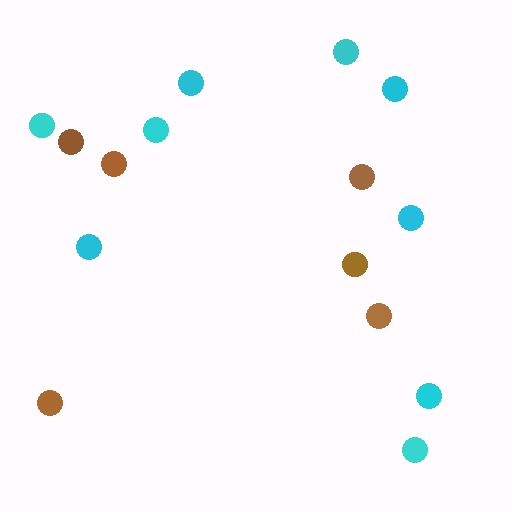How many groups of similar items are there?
There are 2 groups: one group of cyan circles (9) and one group of brown circles (6).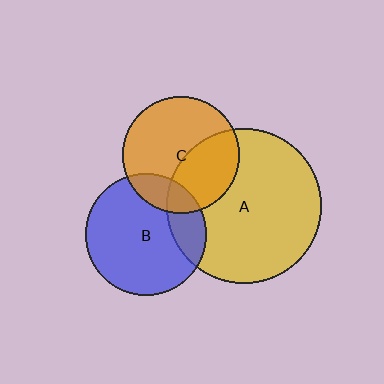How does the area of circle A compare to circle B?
Approximately 1.6 times.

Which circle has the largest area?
Circle A (yellow).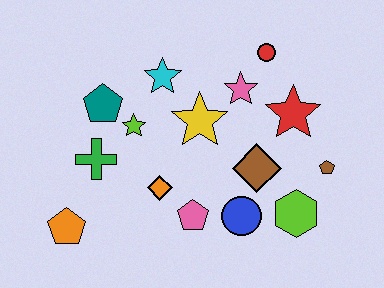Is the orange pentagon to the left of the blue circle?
Yes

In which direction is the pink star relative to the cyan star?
The pink star is to the right of the cyan star.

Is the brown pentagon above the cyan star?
No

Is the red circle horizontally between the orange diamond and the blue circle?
No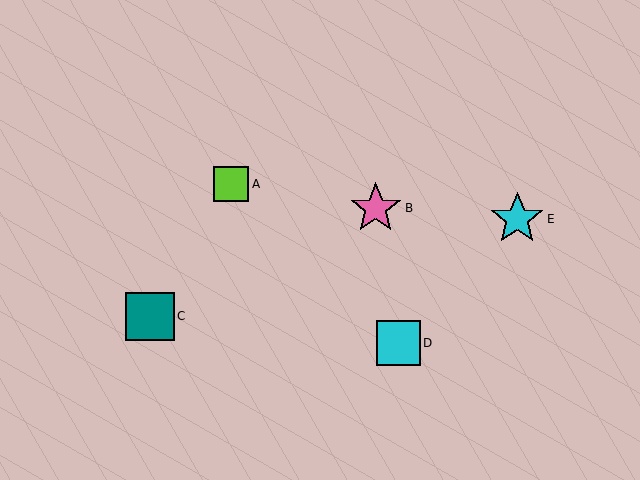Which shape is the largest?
The cyan star (labeled E) is the largest.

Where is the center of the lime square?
The center of the lime square is at (231, 184).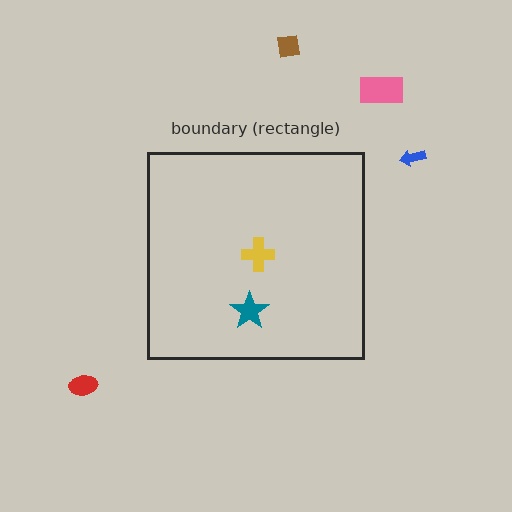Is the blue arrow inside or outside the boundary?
Outside.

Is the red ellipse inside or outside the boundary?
Outside.